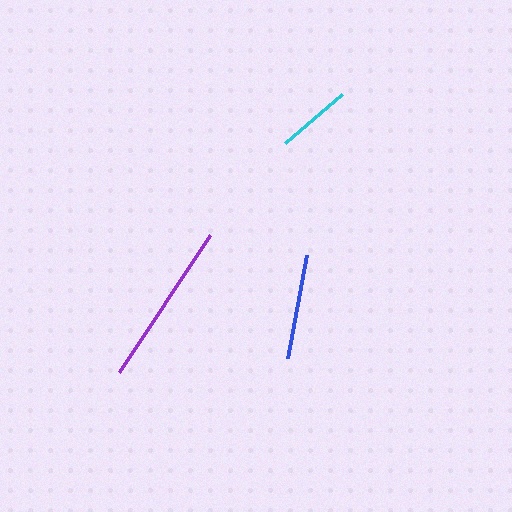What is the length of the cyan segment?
The cyan segment is approximately 75 pixels long.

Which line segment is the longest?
The purple line is the longest at approximately 165 pixels.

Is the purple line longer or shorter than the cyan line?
The purple line is longer than the cyan line.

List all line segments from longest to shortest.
From longest to shortest: purple, blue, cyan.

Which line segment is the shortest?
The cyan line is the shortest at approximately 75 pixels.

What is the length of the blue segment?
The blue segment is approximately 105 pixels long.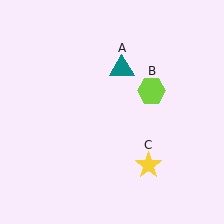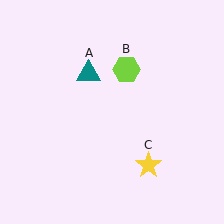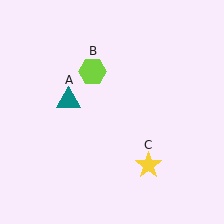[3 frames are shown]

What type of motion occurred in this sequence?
The teal triangle (object A), lime hexagon (object B) rotated counterclockwise around the center of the scene.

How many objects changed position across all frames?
2 objects changed position: teal triangle (object A), lime hexagon (object B).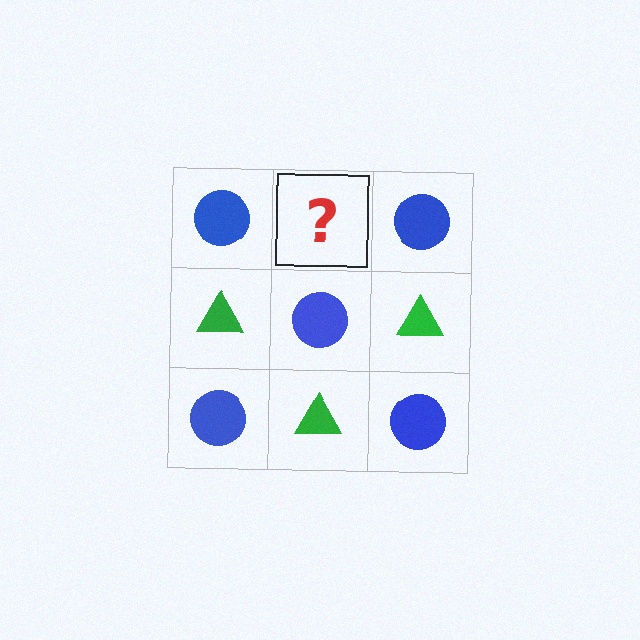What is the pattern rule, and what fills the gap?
The rule is that it alternates blue circle and green triangle in a checkerboard pattern. The gap should be filled with a green triangle.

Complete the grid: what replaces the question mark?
The question mark should be replaced with a green triangle.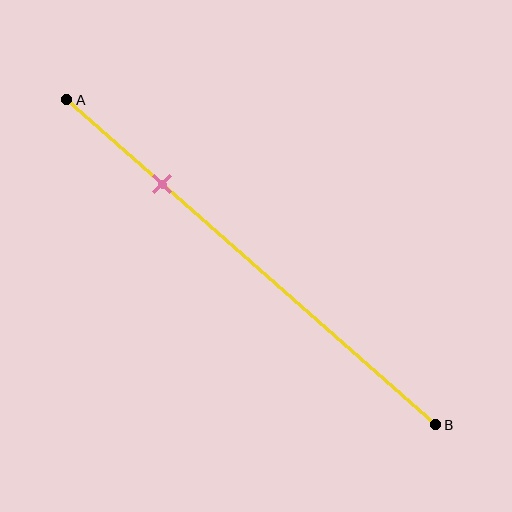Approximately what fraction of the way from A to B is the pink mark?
The pink mark is approximately 25% of the way from A to B.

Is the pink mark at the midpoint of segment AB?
No, the mark is at about 25% from A, not at the 50% midpoint.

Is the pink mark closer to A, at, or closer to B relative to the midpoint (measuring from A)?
The pink mark is closer to point A than the midpoint of segment AB.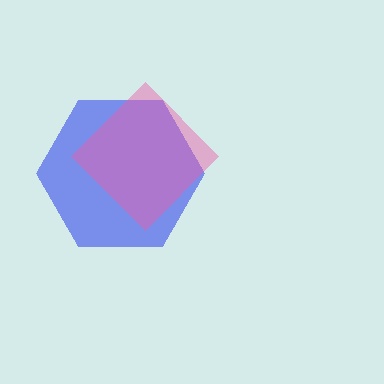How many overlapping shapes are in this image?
There are 2 overlapping shapes in the image.